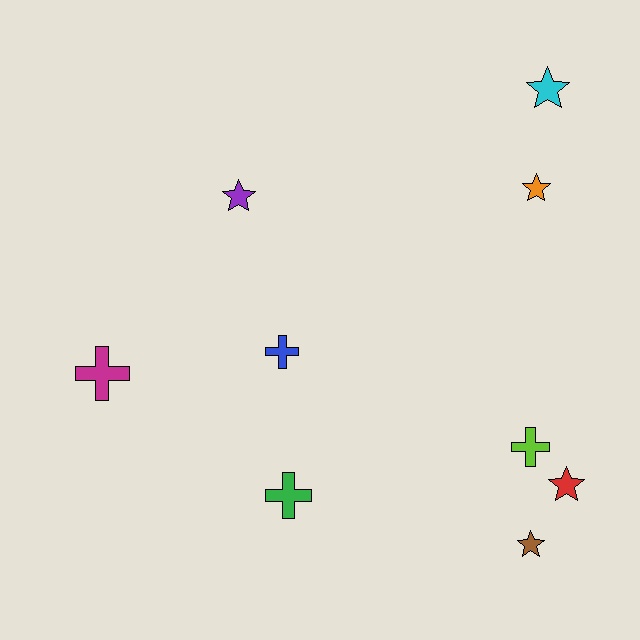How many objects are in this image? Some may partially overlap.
There are 9 objects.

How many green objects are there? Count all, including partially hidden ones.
There is 1 green object.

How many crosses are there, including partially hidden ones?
There are 4 crosses.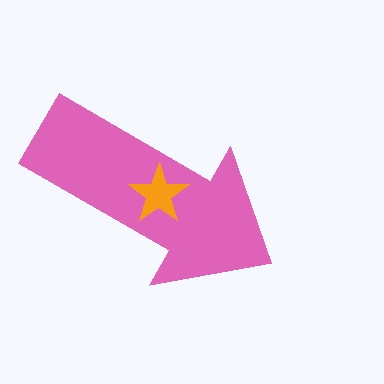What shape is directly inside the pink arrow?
The orange star.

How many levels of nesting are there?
2.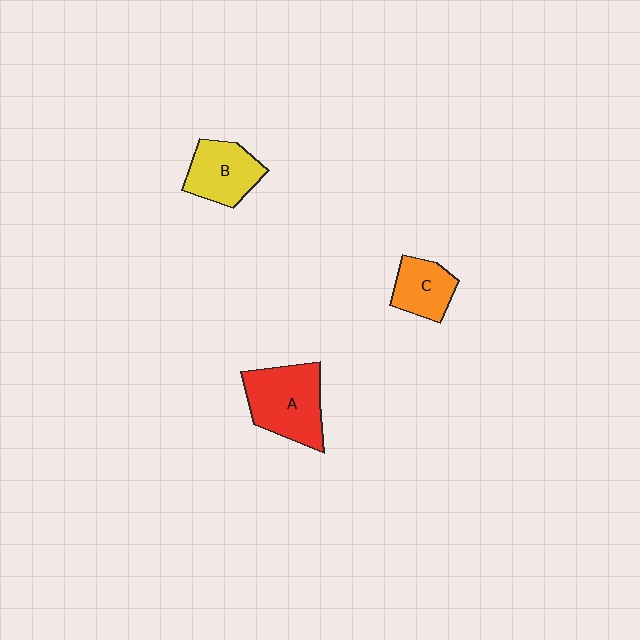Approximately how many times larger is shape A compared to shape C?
Approximately 1.7 times.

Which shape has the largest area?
Shape A (red).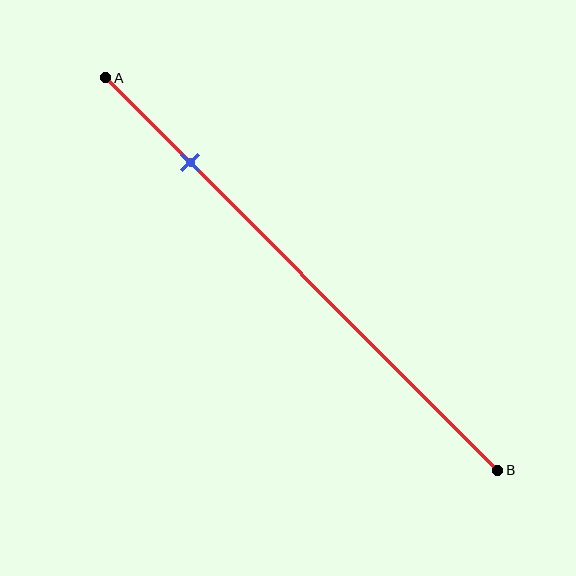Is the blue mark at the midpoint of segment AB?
No, the mark is at about 20% from A, not at the 50% midpoint.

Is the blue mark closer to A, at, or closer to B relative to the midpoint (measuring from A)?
The blue mark is closer to point A than the midpoint of segment AB.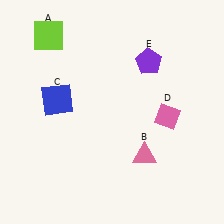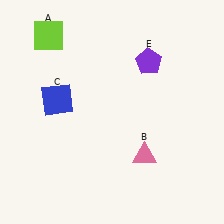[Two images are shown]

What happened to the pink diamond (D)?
The pink diamond (D) was removed in Image 2. It was in the bottom-right area of Image 1.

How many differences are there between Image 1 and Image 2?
There is 1 difference between the two images.